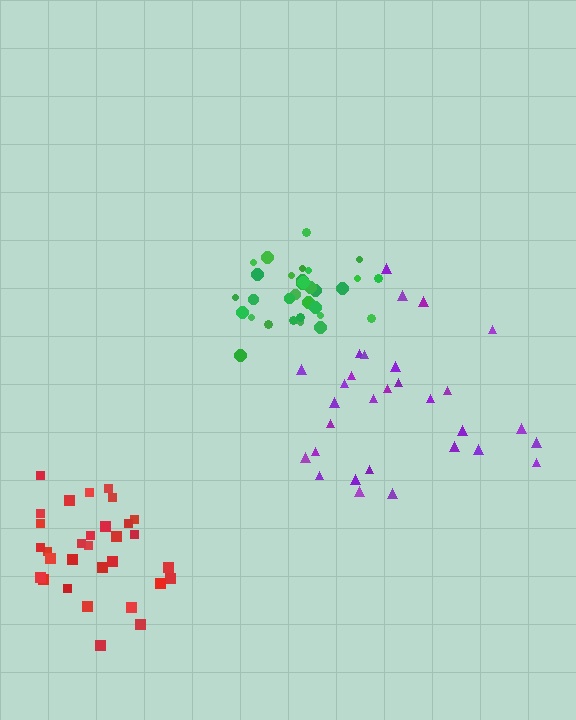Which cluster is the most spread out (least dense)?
Purple.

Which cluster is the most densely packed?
Green.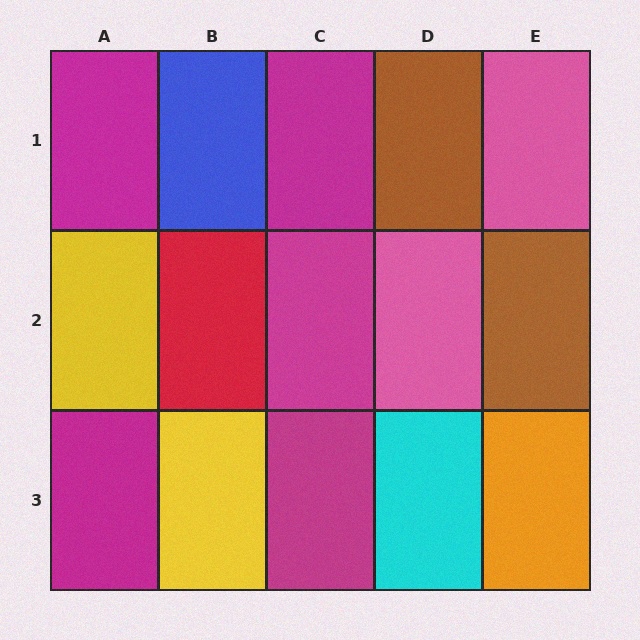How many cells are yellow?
2 cells are yellow.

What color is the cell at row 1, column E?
Pink.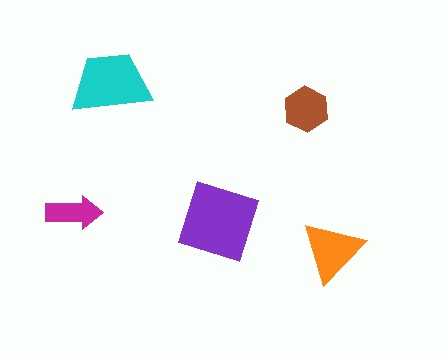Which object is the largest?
The purple diamond.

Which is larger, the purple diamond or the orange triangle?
The purple diamond.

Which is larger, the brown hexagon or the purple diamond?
The purple diamond.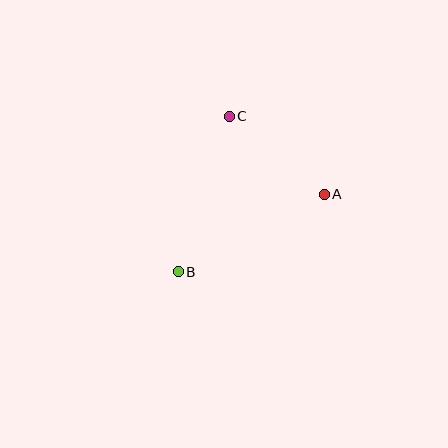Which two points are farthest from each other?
Points A and B are farthest from each other.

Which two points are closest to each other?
Points A and C are closest to each other.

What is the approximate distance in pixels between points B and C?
The distance between B and C is approximately 164 pixels.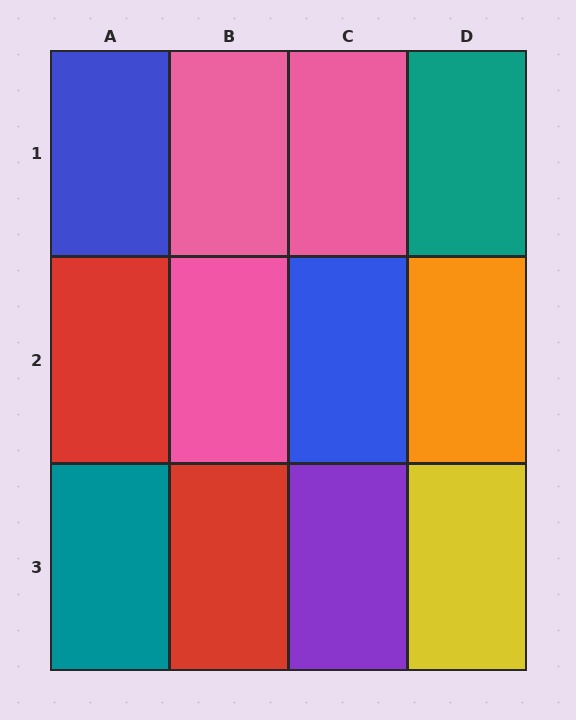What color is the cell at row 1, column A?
Blue.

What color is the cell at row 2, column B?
Pink.